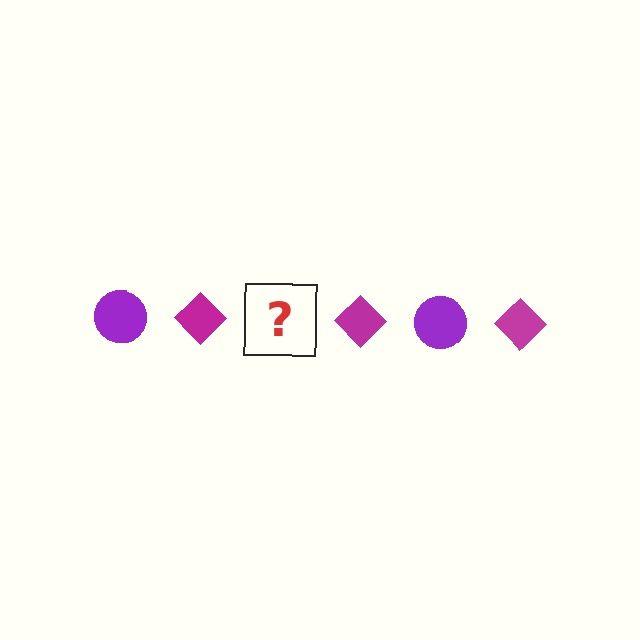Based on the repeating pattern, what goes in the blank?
The blank should be a purple circle.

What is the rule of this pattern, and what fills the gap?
The rule is that the pattern alternates between purple circle and magenta diamond. The gap should be filled with a purple circle.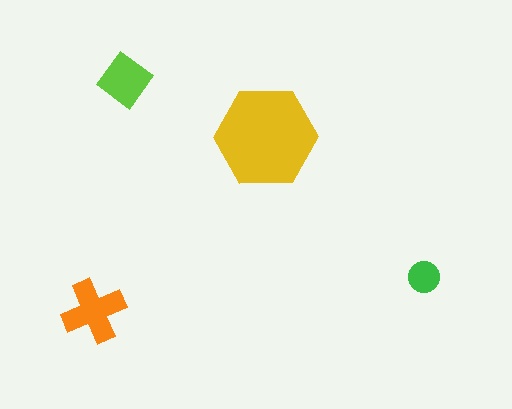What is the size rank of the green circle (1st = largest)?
4th.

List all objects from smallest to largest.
The green circle, the lime diamond, the orange cross, the yellow hexagon.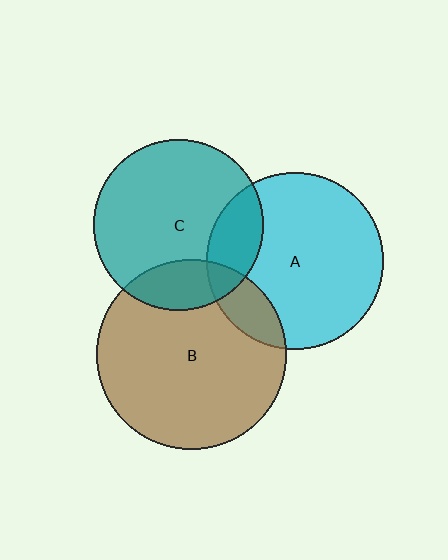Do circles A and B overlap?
Yes.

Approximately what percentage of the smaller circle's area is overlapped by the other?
Approximately 15%.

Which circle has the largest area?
Circle B (brown).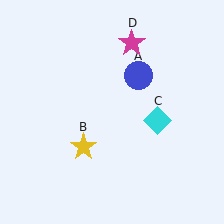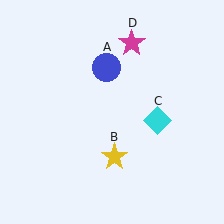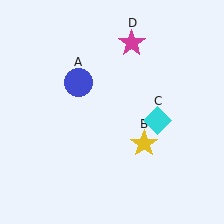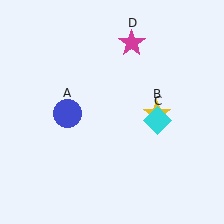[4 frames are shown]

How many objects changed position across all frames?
2 objects changed position: blue circle (object A), yellow star (object B).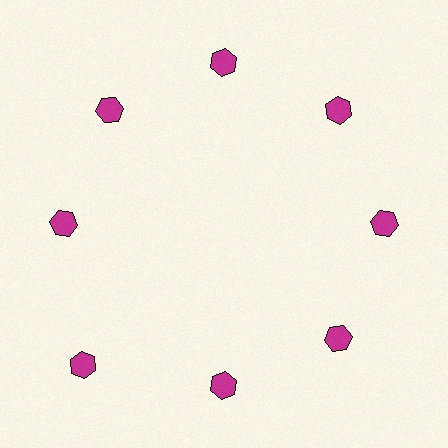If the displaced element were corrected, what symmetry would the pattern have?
It would have 8-fold rotational symmetry — the pattern would map onto itself every 45 degrees.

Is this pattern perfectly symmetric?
No. The 8 magenta hexagons are arranged in a ring, but one element near the 8 o'clock position is pushed outward from the center, breaking the 8-fold rotational symmetry.